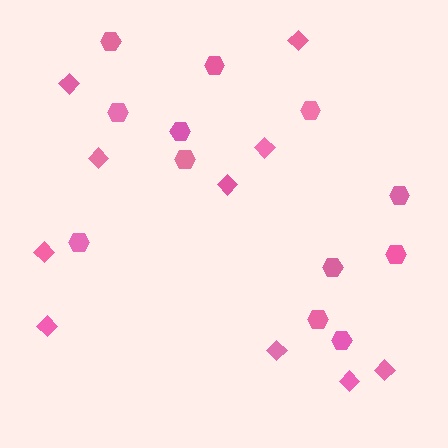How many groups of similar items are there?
There are 2 groups: one group of hexagons (12) and one group of diamonds (10).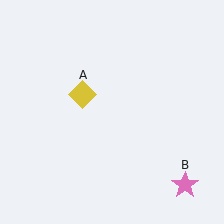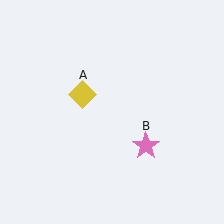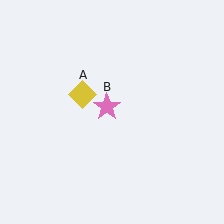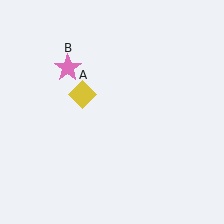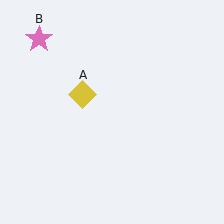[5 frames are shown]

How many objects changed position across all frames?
1 object changed position: pink star (object B).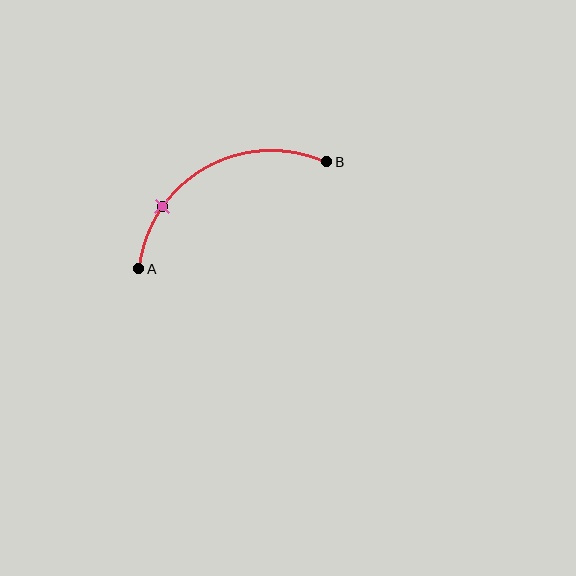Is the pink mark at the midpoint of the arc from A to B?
No. The pink mark lies on the arc but is closer to endpoint A. The arc midpoint would be at the point on the curve equidistant along the arc from both A and B.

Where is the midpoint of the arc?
The arc midpoint is the point on the curve farthest from the straight line joining A and B. It sits above that line.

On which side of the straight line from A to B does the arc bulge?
The arc bulges above the straight line connecting A and B.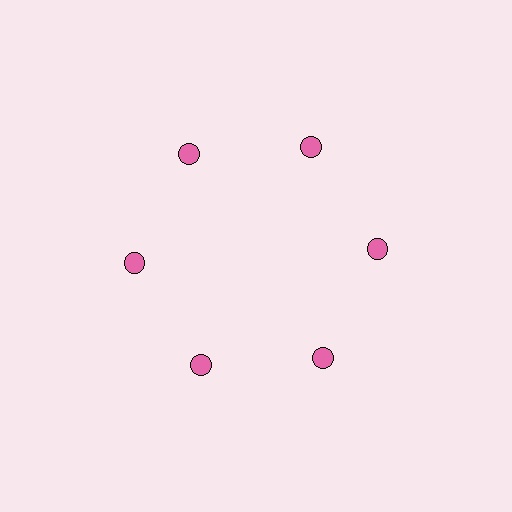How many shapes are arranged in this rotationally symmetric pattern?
There are 6 shapes, arranged in 6 groups of 1.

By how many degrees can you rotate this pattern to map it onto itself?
The pattern maps onto itself every 60 degrees of rotation.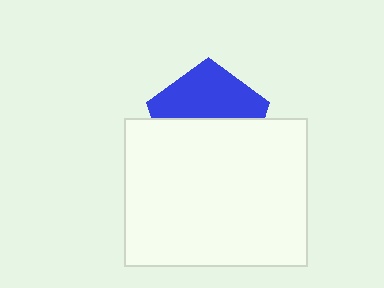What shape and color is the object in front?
The object in front is a white rectangle.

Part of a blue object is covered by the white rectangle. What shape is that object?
It is a pentagon.